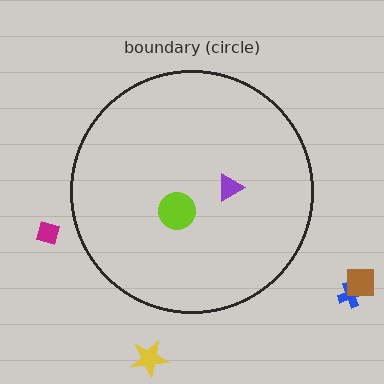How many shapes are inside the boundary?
2 inside, 4 outside.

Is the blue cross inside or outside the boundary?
Outside.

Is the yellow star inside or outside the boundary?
Outside.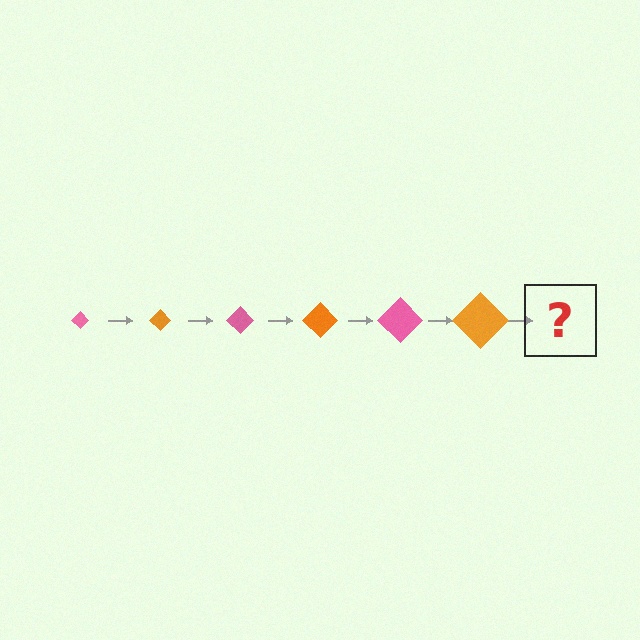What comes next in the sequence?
The next element should be a pink diamond, larger than the previous one.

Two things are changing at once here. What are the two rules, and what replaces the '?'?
The two rules are that the diamond grows larger each step and the color cycles through pink and orange. The '?' should be a pink diamond, larger than the previous one.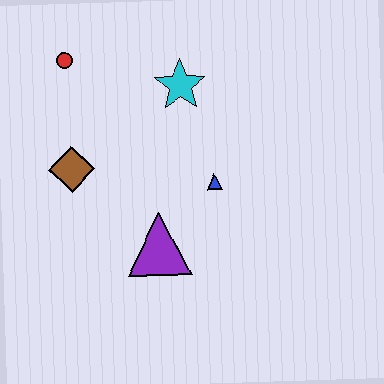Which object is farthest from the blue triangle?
The red circle is farthest from the blue triangle.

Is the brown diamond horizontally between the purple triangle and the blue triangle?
No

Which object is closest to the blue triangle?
The purple triangle is closest to the blue triangle.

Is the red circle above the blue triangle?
Yes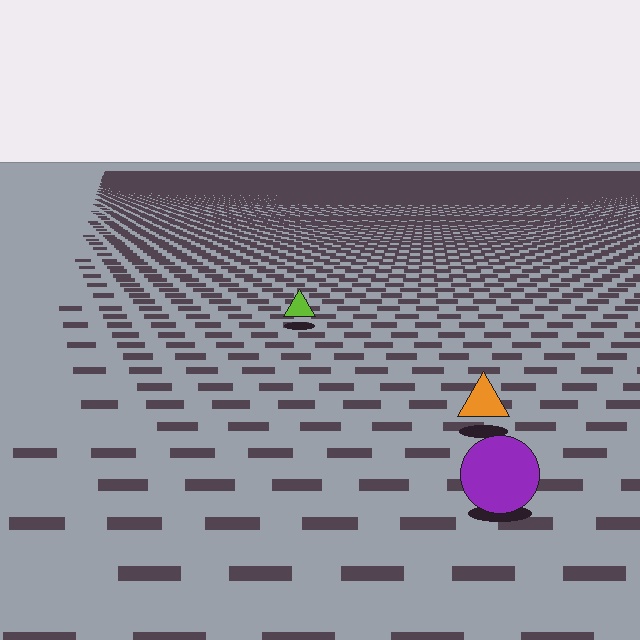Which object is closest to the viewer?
The purple circle is closest. The texture marks near it are larger and more spread out.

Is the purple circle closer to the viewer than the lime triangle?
Yes. The purple circle is closer — you can tell from the texture gradient: the ground texture is coarser near it.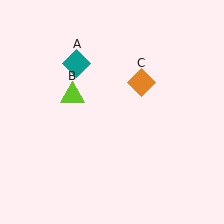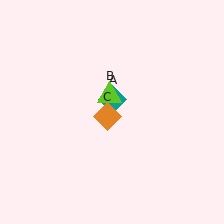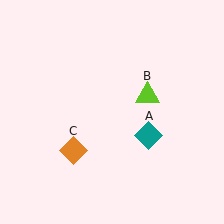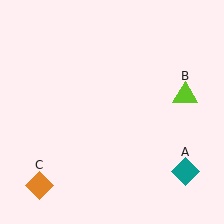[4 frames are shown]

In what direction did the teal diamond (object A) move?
The teal diamond (object A) moved down and to the right.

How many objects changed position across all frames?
3 objects changed position: teal diamond (object A), lime triangle (object B), orange diamond (object C).